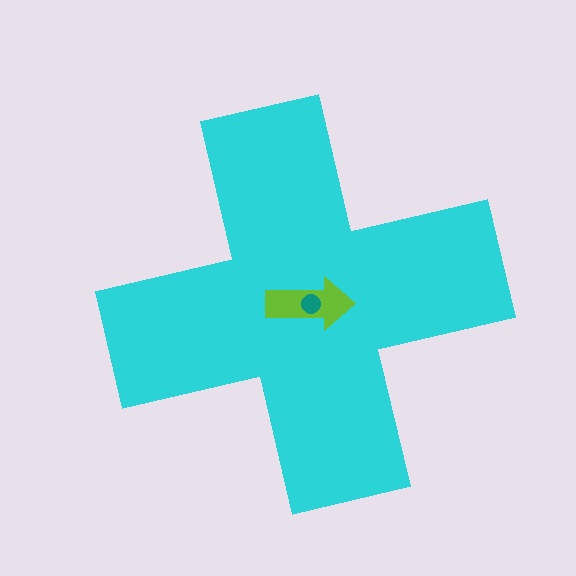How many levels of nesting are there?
3.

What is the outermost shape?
The cyan cross.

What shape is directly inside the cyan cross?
The lime arrow.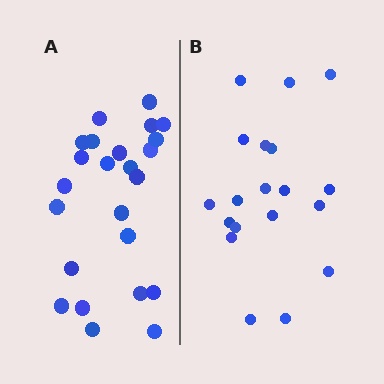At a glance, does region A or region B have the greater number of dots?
Region A (the left region) has more dots.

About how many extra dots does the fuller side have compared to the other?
Region A has about 5 more dots than region B.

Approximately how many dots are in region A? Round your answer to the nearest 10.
About 20 dots. (The exact count is 24, which rounds to 20.)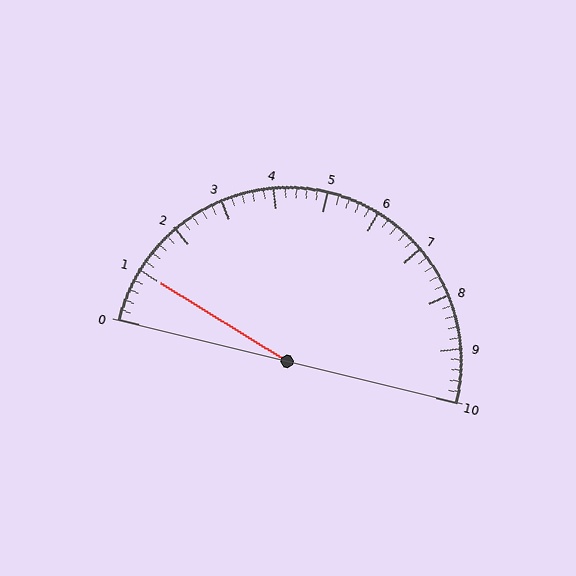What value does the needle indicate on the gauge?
The needle indicates approximately 1.0.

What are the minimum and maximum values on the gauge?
The gauge ranges from 0 to 10.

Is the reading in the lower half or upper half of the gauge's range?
The reading is in the lower half of the range (0 to 10).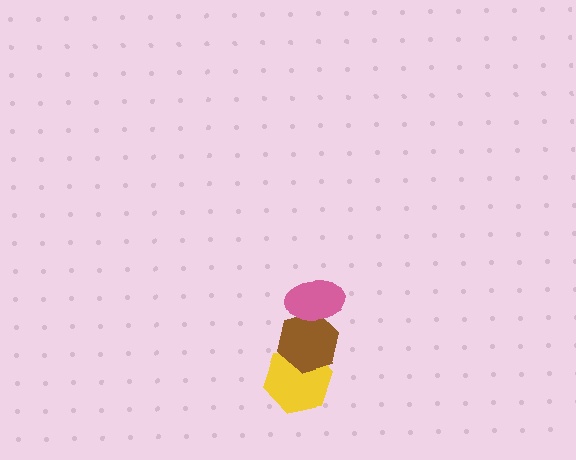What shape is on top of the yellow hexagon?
The brown hexagon is on top of the yellow hexagon.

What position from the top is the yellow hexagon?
The yellow hexagon is 3rd from the top.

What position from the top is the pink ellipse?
The pink ellipse is 1st from the top.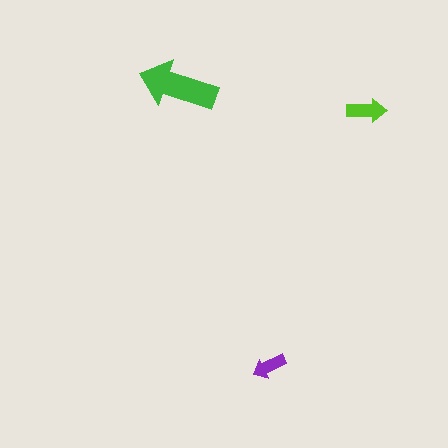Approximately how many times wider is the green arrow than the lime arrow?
About 2 times wider.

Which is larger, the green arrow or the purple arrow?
The green one.